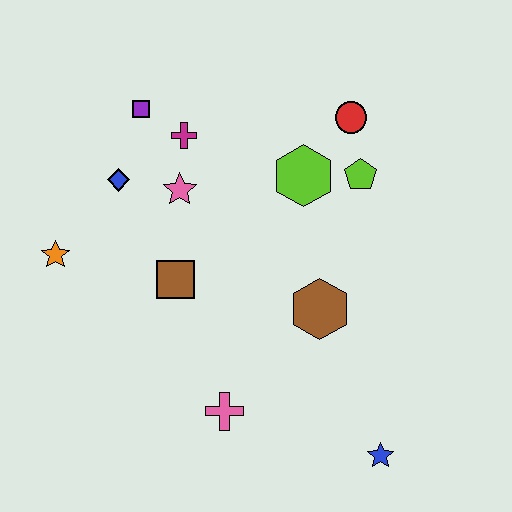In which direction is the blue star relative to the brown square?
The blue star is to the right of the brown square.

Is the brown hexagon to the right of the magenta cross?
Yes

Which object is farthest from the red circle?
The blue star is farthest from the red circle.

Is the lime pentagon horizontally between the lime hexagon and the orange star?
No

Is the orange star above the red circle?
No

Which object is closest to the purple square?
The magenta cross is closest to the purple square.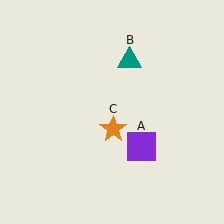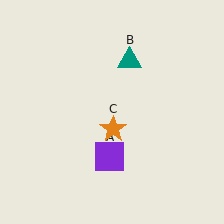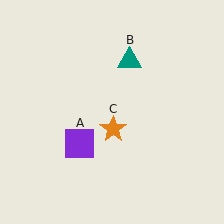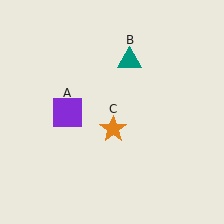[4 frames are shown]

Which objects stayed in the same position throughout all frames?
Teal triangle (object B) and orange star (object C) remained stationary.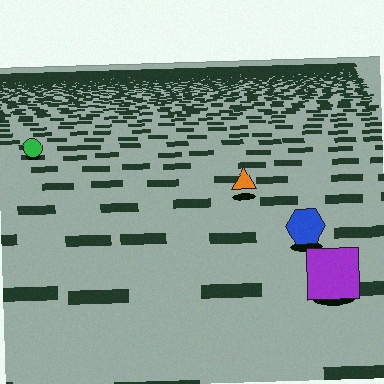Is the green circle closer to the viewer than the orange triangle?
No. The orange triangle is closer — you can tell from the texture gradient: the ground texture is coarser near it.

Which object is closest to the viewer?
The purple square is closest. The texture marks near it are larger and more spread out.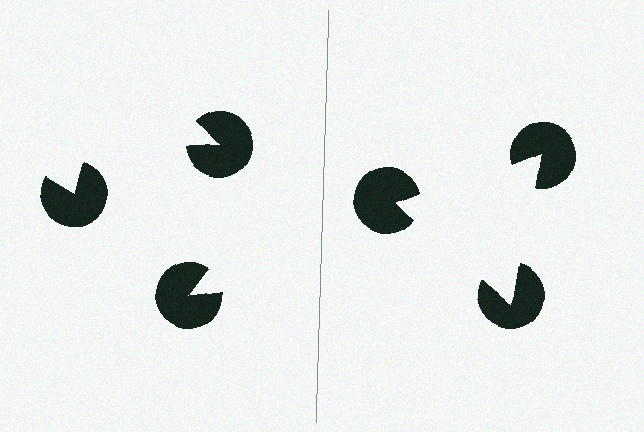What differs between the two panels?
The pac-man discs are positioned identically on both sides; only the wedge orientations differ. On the right they align to a triangle; on the left they are misaligned.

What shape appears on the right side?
An illusory triangle.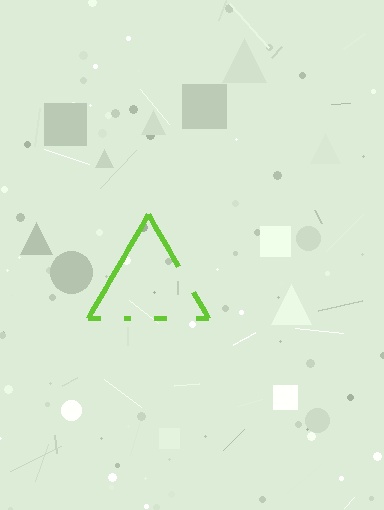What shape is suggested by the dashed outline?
The dashed outline suggests a triangle.